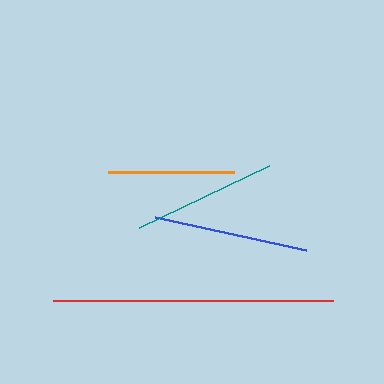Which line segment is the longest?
The red line is the longest at approximately 280 pixels.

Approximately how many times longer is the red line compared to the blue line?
The red line is approximately 1.8 times the length of the blue line.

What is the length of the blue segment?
The blue segment is approximately 154 pixels long.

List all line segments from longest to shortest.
From longest to shortest: red, blue, teal, orange.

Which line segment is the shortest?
The orange line is the shortest at approximately 126 pixels.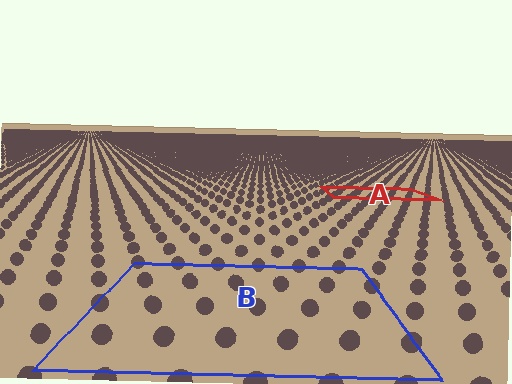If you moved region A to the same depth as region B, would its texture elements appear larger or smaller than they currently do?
They would appear larger. At a closer depth, the same texture elements are projected at a bigger on-screen size.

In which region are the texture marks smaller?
The texture marks are smaller in region A, because it is farther away.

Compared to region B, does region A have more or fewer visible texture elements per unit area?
Region A has more texture elements per unit area — they are packed more densely because it is farther away.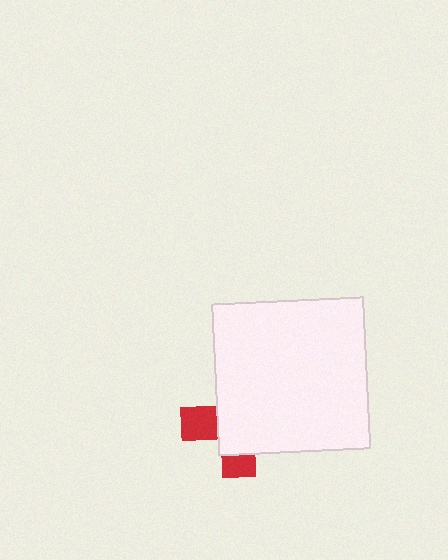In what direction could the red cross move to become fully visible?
The red cross could move toward the lower-left. That would shift it out from behind the white square entirely.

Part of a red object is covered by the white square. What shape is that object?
It is a cross.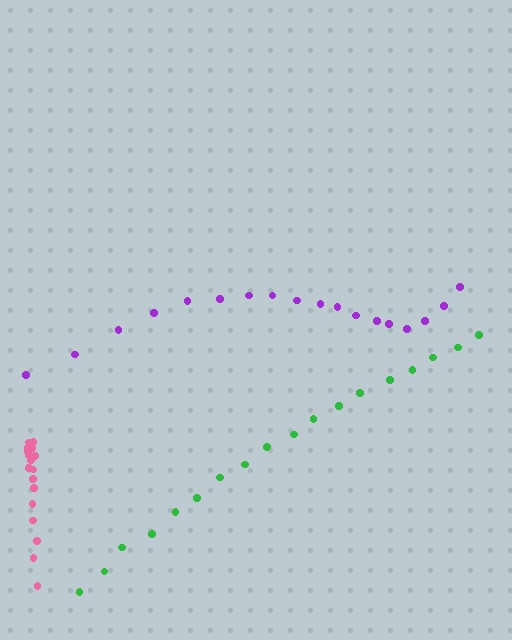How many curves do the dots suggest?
There are 3 distinct paths.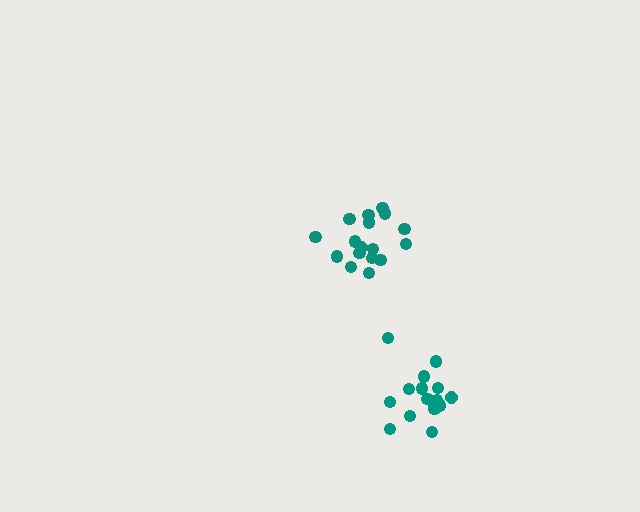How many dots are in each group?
Group 1: 17 dots, Group 2: 16 dots (33 total).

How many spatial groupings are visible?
There are 2 spatial groupings.